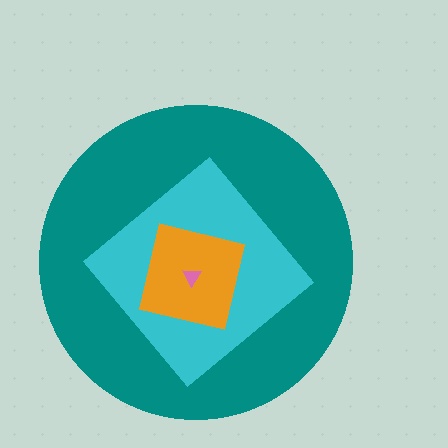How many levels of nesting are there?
4.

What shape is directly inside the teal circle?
The cyan diamond.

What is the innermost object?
The pink triangle.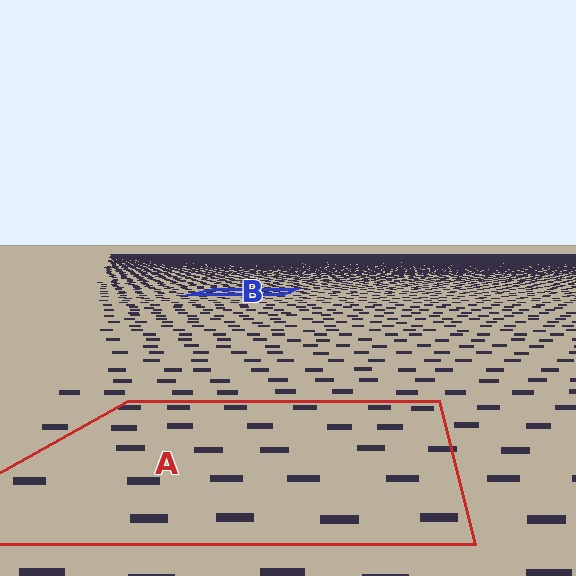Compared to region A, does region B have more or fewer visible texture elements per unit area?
Region B has more texture elements per unit area — they are packed more densely because it is farther away.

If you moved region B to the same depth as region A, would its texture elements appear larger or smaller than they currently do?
They would appear larger. At a closer depth, the same texture elements are projected at a bigger on-screen size.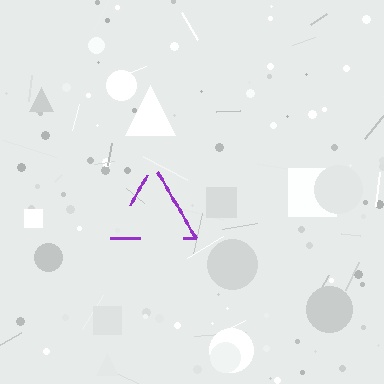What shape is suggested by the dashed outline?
The dashed outline suggests a triangle.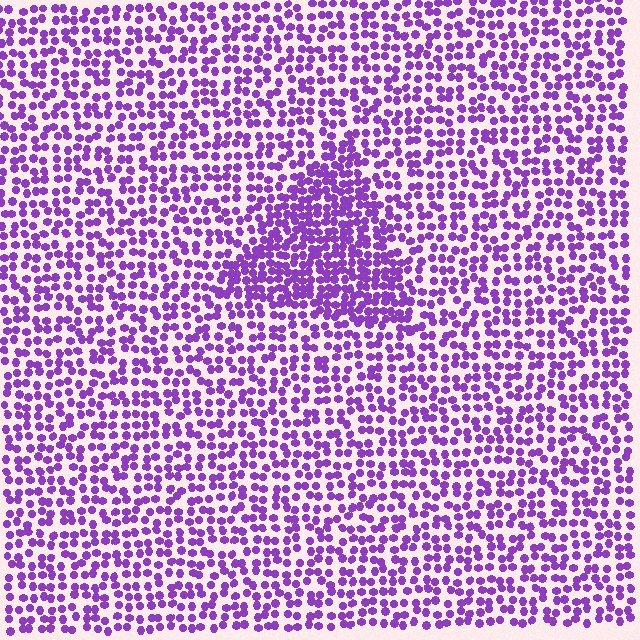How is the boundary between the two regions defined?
The boundary is defined by a change in element density (approximately 1.7x ratio). All elements are the same color, size, and shape.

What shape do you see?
I see a triangle.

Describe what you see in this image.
The image contains small purple elements arranged at two different densities. A triangle-shaped region is visible where the elements are more densely packed than the surrounding area.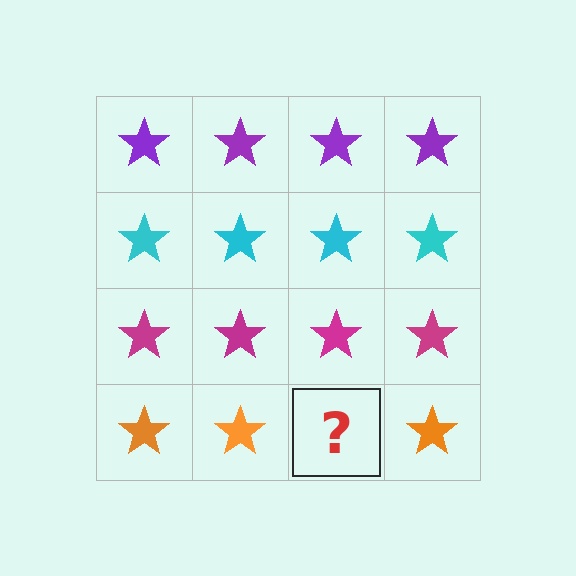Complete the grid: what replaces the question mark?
The question mark should be replaced with an orange star.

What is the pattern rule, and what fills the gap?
The rule is that each row has a consistent color. The gap should be filled with an orange star.